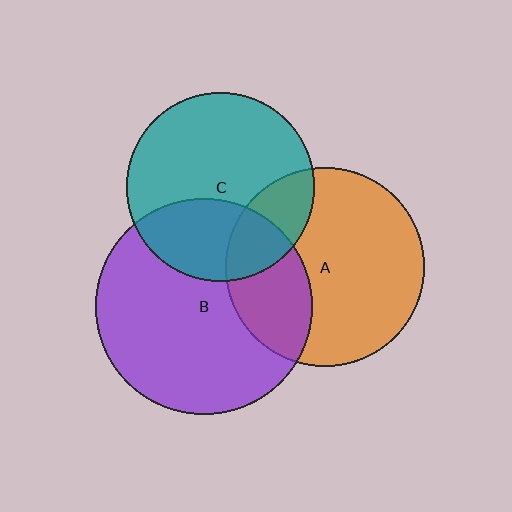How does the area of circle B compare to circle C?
Approximately 1.3 times.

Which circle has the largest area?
Circle B (purple).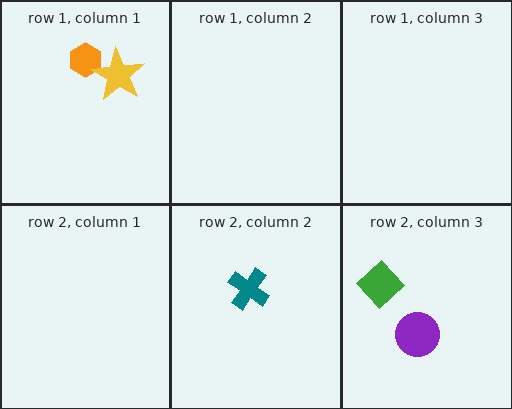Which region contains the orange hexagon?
The row 1, column 1 region.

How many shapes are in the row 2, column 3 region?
2.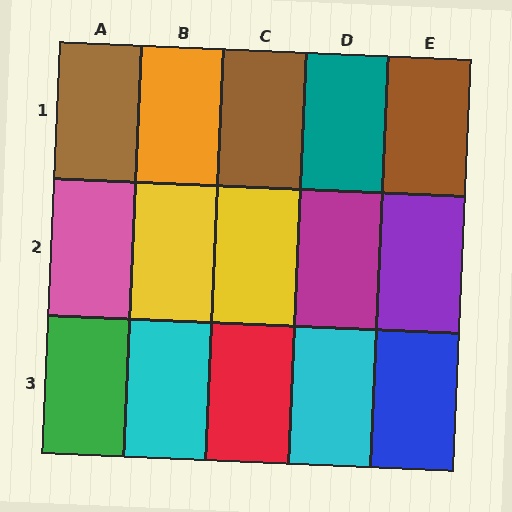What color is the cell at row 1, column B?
Orange.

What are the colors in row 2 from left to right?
Pink, yellow, yellow, magenta, purple.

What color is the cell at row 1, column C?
Brown.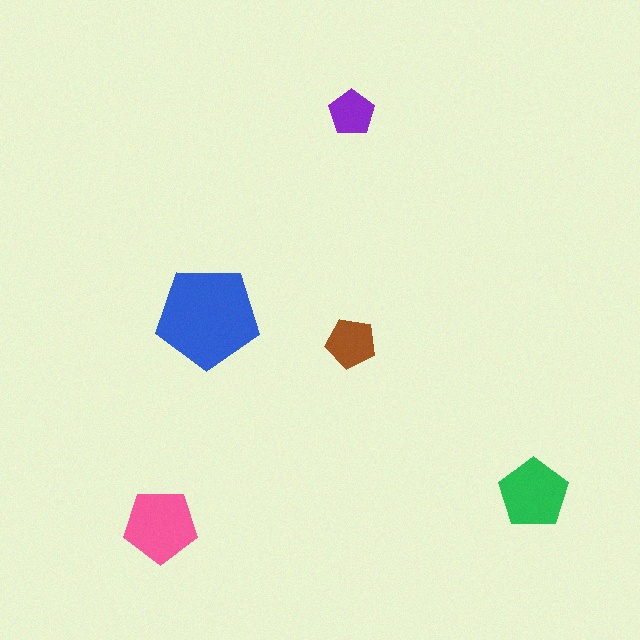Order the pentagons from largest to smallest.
the blue one, the pink one, the green one, the brown one, the purple one.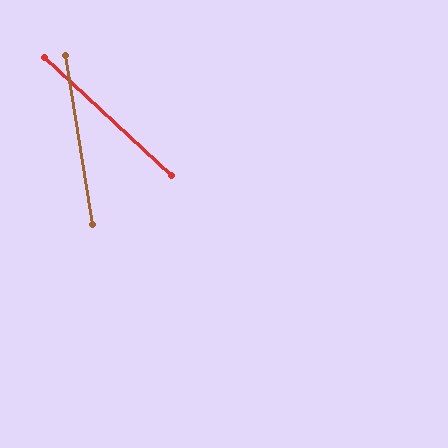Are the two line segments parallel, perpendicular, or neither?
Neither parallel nor perpendicular — they differ by about 38°.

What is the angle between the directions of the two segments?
Approximately 38 degrees.